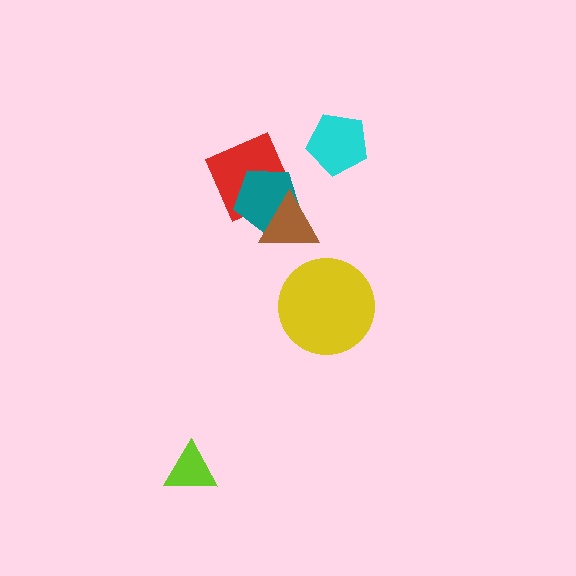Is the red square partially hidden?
Yes, it is partially covered by another shape.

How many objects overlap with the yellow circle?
0 objects overlap with the yellow circle.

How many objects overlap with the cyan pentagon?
0 objects overlap with the cyan pentagon.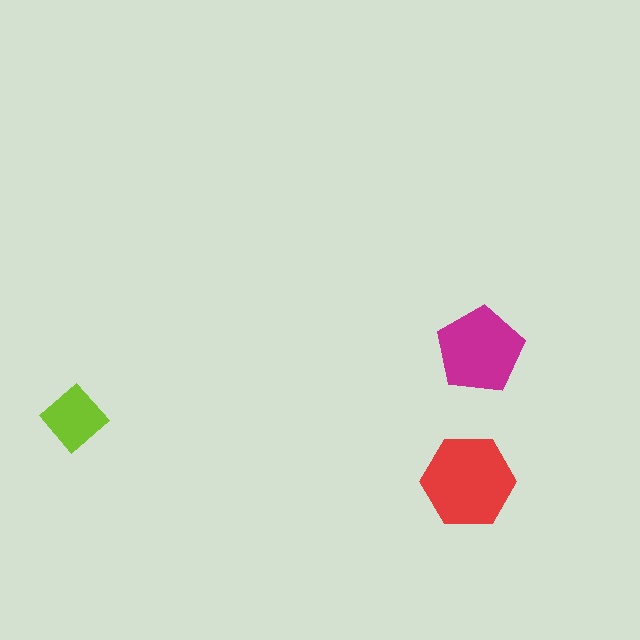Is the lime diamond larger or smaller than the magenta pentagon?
Smaller.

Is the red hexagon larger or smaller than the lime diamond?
Larger.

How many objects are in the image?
There are 3 objects in the image.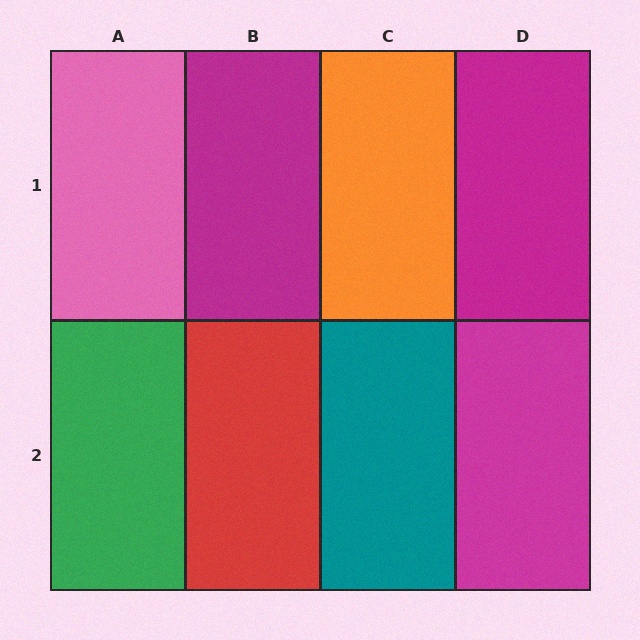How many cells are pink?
1 cell is pink.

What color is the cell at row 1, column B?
Magenta.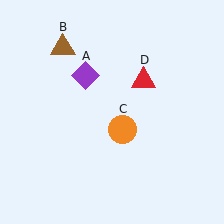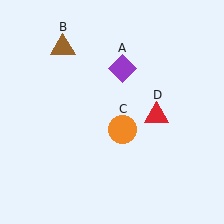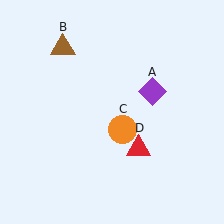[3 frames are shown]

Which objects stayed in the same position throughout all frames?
Brown triangle (object B) and orange circle (object C) remained stationary.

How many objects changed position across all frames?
2 objects changed position: purple diamond (object A), red triangle (object D).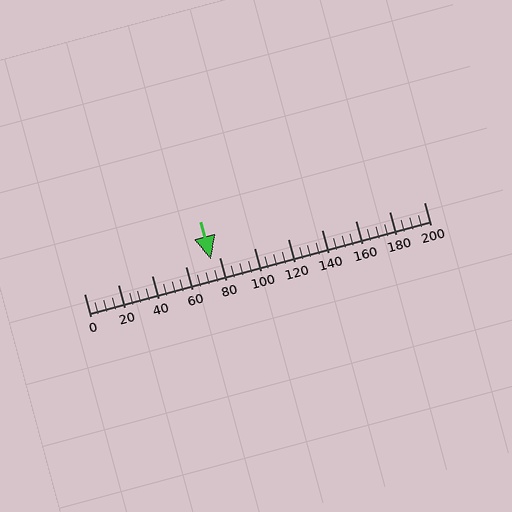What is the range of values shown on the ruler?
The ruler shows values from 0 to 200.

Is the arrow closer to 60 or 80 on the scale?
The arrow is closer to 80.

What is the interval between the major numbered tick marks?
The major tick marks are spaced 20 units apart.